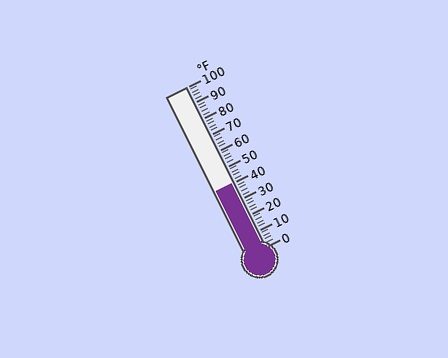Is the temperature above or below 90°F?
The temperature is below 90°F.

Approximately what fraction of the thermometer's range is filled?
The thermometer is filled to approximately 40% of its range.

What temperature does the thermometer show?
The thermometer shows approximately 40°F.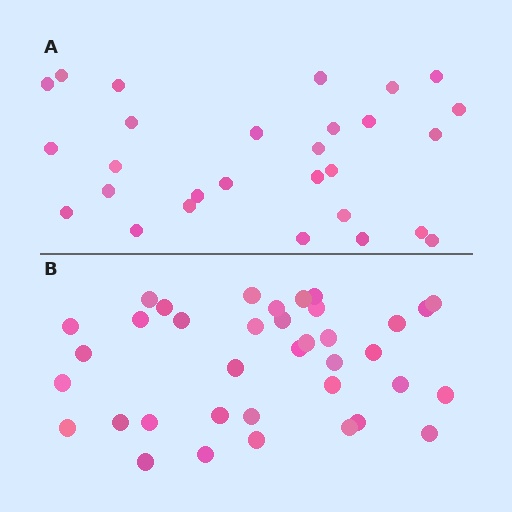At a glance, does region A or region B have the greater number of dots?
Region B (the bottom region) has more dots.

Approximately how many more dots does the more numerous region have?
Region B has roughly 8 or so more dots than region A.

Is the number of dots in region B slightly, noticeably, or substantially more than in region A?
Region B has noticeably more, but not dramatically so. The ratio is roughly 1.3 to 1.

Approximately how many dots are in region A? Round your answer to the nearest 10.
About 30 dots. (The exact count is 28, which rounds to 30.)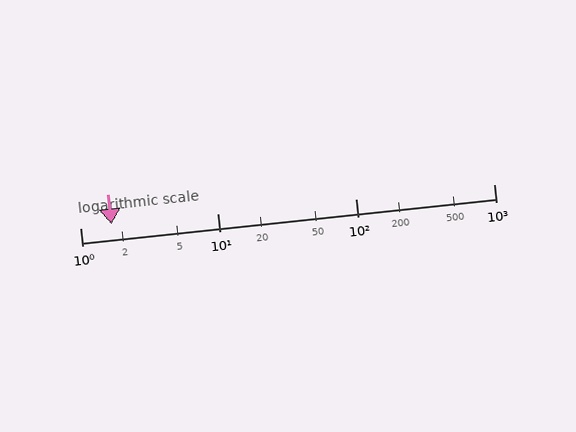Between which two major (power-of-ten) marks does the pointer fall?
The pointer is between 1 and 10.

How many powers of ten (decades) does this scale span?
The scale spans 3 decades, from 1 to 1000.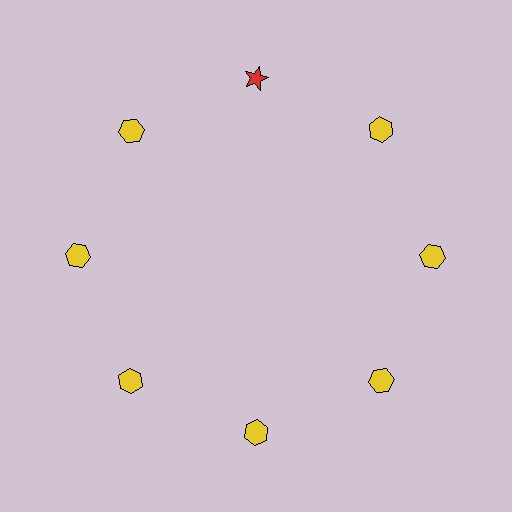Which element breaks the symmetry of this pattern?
The red star at roughly the 12 o'clock position breaks the symmetry. All other shapes are yellow hexagons.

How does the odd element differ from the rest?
It differs in both color (red instead of yellow) and shape (star instead of hexagon).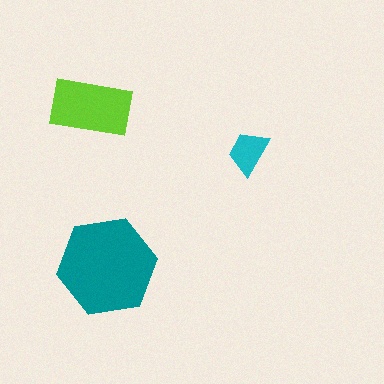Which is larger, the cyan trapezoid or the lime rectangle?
The lime rectangle.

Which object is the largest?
The teal hexagon.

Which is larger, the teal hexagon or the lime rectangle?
The teal hexagon.